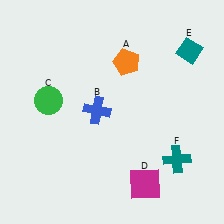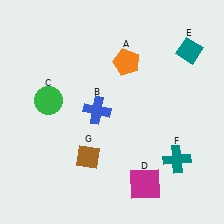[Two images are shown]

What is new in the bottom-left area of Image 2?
A brown diamond (G) was added in the bottom-left area of Image 2.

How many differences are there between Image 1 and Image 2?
There is 1 difference between the two images.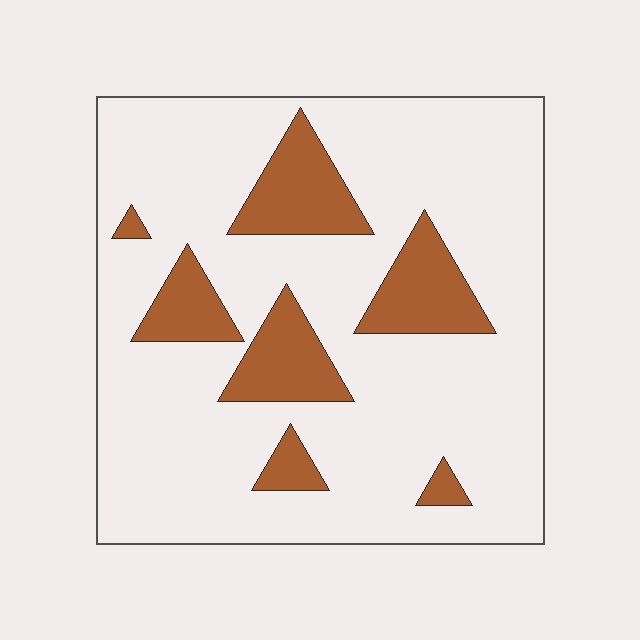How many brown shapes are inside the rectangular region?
7.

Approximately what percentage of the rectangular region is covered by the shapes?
Approximately 20%.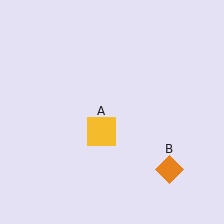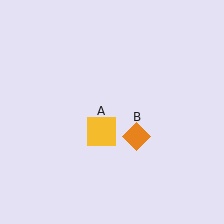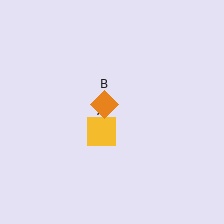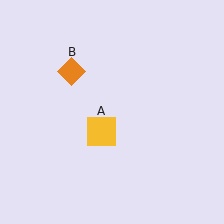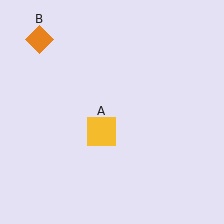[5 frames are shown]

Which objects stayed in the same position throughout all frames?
Yellow square (object A) remained stationary.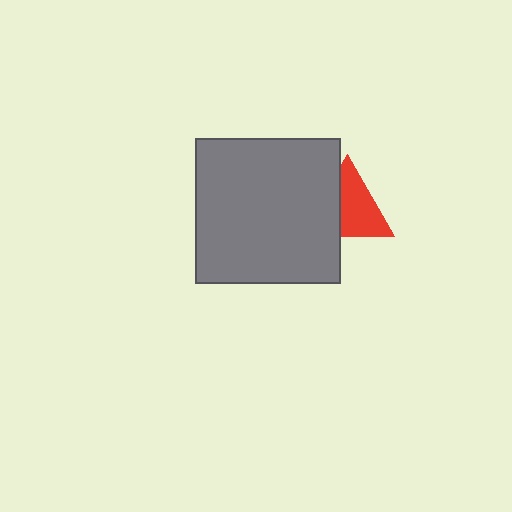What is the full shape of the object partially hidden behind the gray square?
The partially hidden object is a red triangle.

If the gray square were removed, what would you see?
You would see the complete red triangle.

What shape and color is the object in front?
The object in front is a gray square.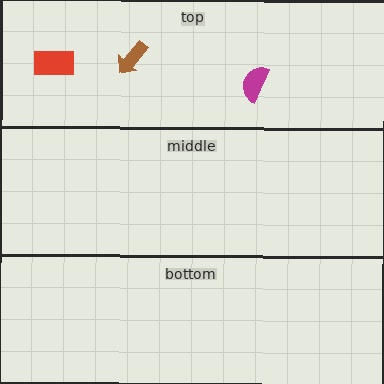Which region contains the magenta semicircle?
The top region.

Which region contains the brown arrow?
The top region.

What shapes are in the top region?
The brown arrow, the magenta semicircle, the red rectangle.